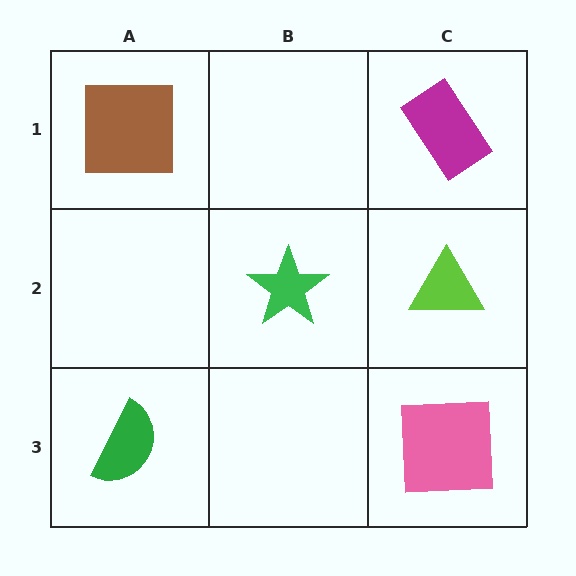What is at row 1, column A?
A brown square.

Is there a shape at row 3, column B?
No, that cell is empty.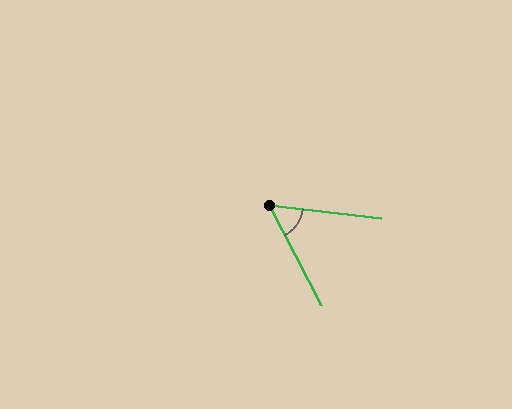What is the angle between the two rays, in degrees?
Approximately 56 degrees.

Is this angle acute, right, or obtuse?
It is acute.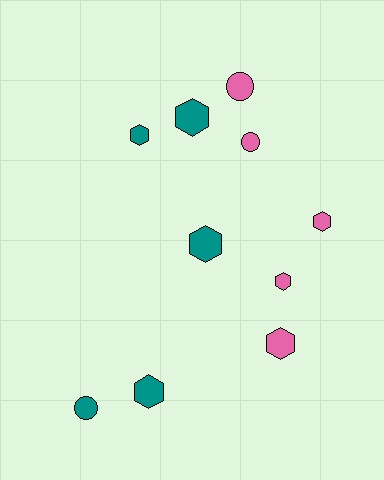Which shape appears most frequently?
Hexagon, with 7 objects.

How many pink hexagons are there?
There are 3 pink hexagons.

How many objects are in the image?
There are 10 objects.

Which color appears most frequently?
Teal, with 5 objects.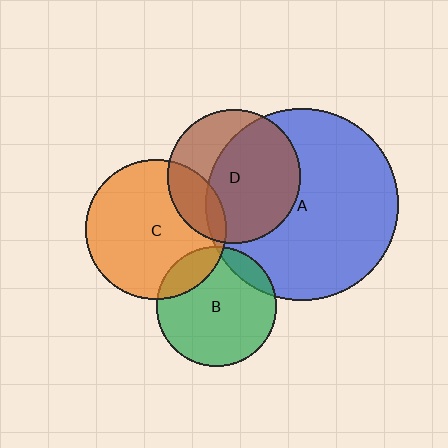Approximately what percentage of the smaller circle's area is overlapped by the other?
Approximately 65%.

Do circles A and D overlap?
Yes.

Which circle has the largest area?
Circle A (blue).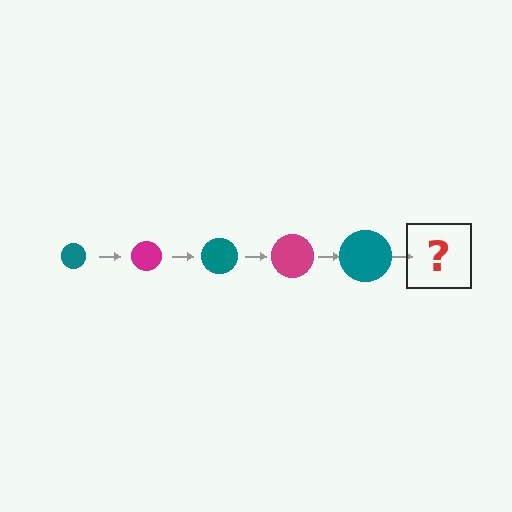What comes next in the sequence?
The next element should be a magenta circle, larger than the previous one.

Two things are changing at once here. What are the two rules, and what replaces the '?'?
The two rules are that the circle grows larger each step and the color cycles through teal and magenta. The '?' should be a magenta circle, larger than the previous one.